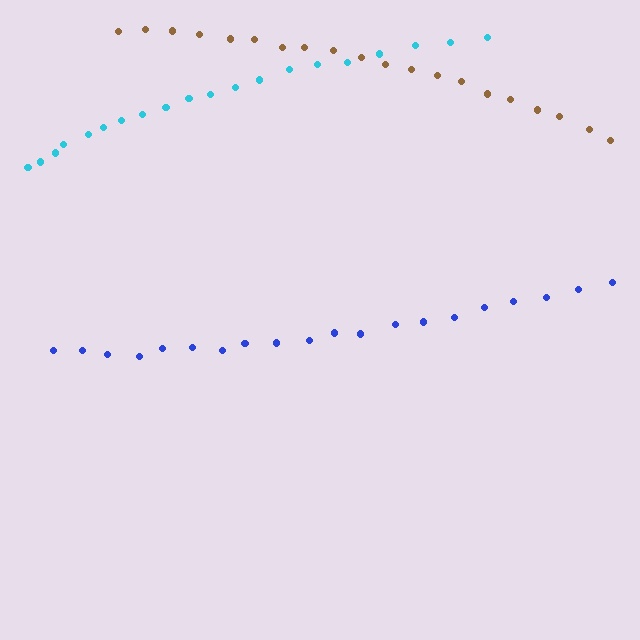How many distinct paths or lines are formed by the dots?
There are 3 distinct paths.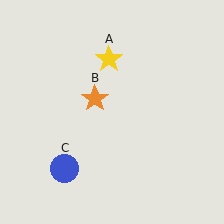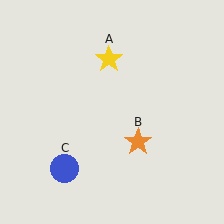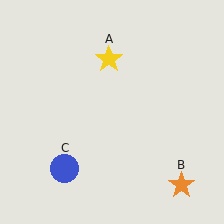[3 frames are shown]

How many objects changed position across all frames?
1 object changed position: orange star (object B).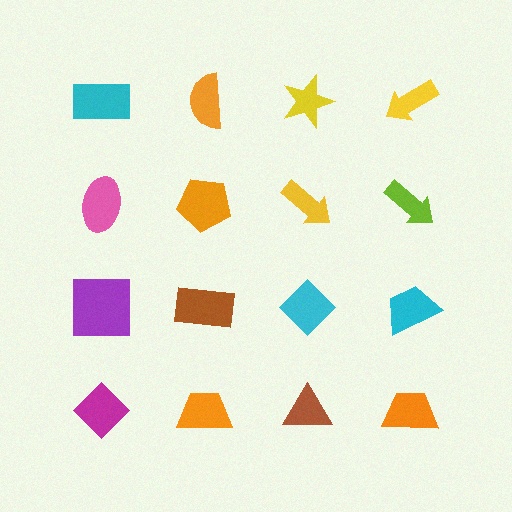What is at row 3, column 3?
A cyan diamond.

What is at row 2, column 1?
A pink ellipse.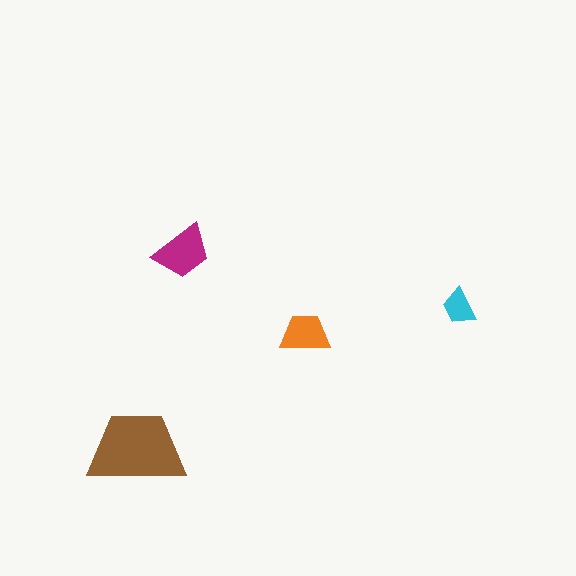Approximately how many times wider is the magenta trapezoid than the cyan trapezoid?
About 1.5 times wider.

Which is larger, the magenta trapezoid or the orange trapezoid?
The magenta one.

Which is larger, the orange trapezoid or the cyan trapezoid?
The orange one.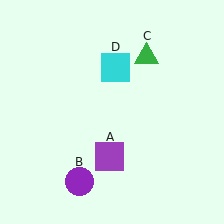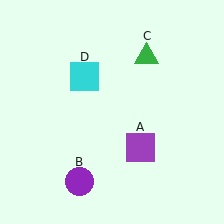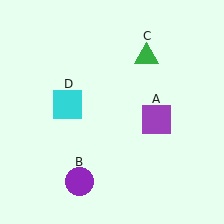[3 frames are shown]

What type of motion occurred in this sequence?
The purple square (object A), cyan square (object D) rotated counterclockwise around the center of the scene.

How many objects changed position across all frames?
2 objects changed position: purple square (object A), cyan square (object D).